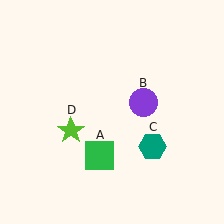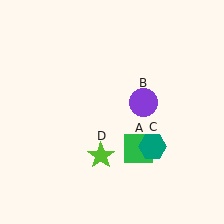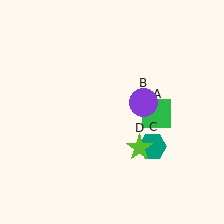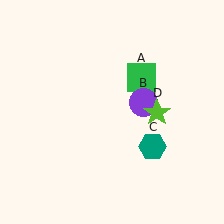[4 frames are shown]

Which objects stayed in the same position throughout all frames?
Purple circle (object B) and teal hexagon (object C) remained stationary.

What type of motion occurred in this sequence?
The green square (object A), lime star (object D) rotated counterclockwise around the center of the scene.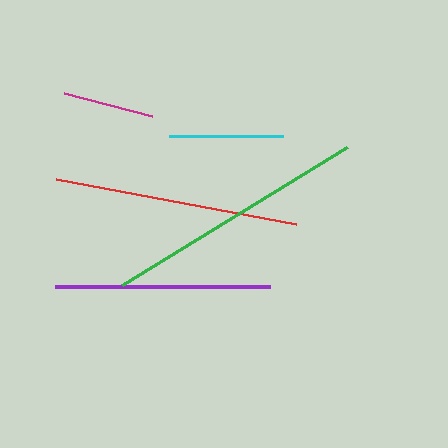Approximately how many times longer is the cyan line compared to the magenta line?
The cyan line is approximately 1.2 times the length of the magenta line.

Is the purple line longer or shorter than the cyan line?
The purple line is longer than the cyan line.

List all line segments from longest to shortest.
From longest to shortest: green, red, purple, cyan, magenta.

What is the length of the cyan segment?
The cyan segment is approximately 114 pixels long.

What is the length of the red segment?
The red segment is approximately 244 pixels long.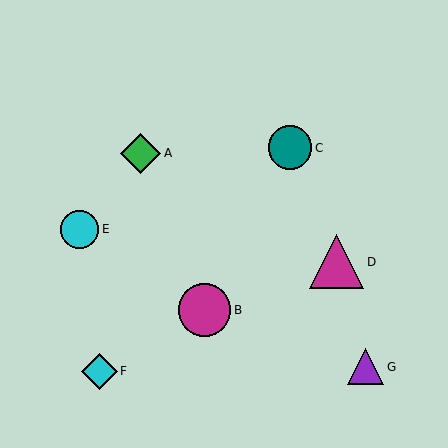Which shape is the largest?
The magenta triangle (labeled D) is the largest.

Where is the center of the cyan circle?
The center of the cyan circle is at (80, 229).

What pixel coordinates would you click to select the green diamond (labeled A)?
Click at (141, 153) to select the green diamond A.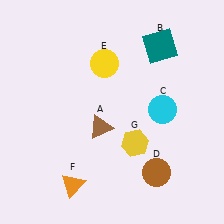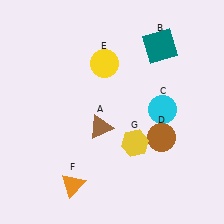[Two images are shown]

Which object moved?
The brown circle (D) moved up.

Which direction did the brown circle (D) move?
The brown circle (D) moved up.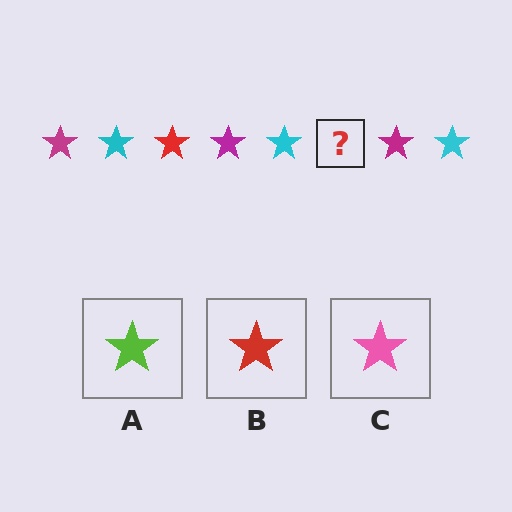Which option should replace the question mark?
Option B.